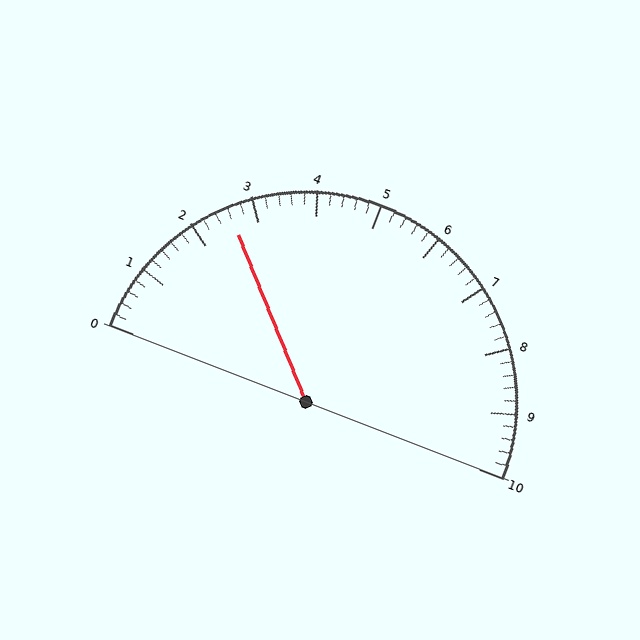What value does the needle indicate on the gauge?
The needle indicates approximately 2.6.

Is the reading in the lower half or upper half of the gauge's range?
The reading is in the lower half of the range (0 to 10).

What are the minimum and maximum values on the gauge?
The gauge ranges from 0 to 10.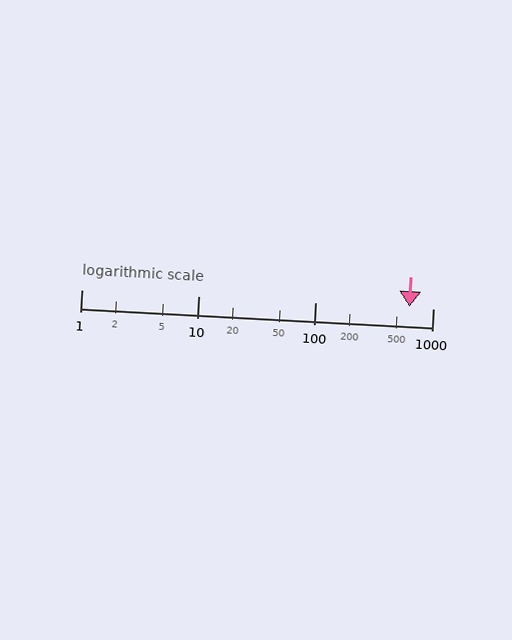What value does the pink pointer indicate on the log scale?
The pointer indicates approximately 630.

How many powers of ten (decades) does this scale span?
The scale spans 3 decades, from 1 to 1000.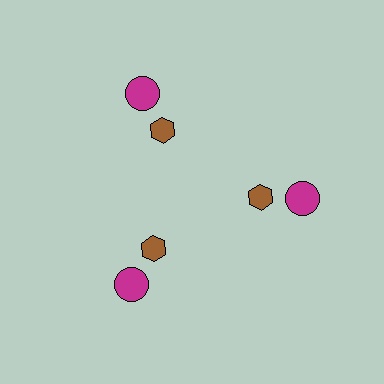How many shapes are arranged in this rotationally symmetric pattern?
There are 6 shapes, arranged in 3 groups of 2.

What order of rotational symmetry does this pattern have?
This pattern has 3-fold rotational symmetry.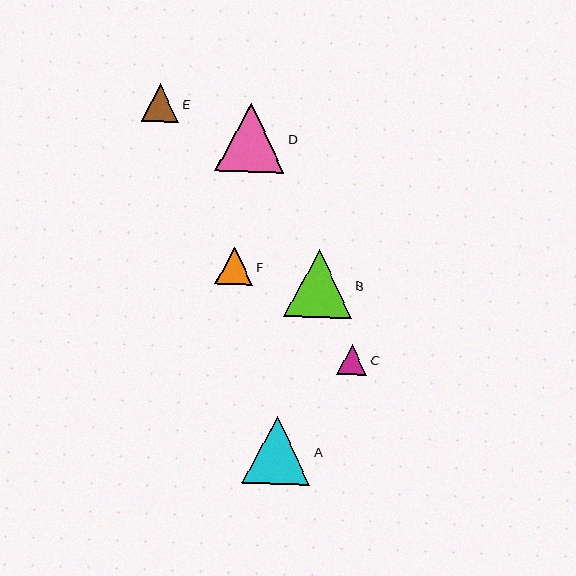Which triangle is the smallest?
Triangle C is the smallest with a size of approximately 30 pixels.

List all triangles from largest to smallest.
From largest to smallest: D, A, B, E, F, C.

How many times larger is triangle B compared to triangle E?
Triangle B is approximately 1.8 times the size of triangle E.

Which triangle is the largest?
Triangle D is the largest with a size of approximately 69 pixels.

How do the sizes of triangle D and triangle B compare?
Triangle D and triangle B are approximately the same size.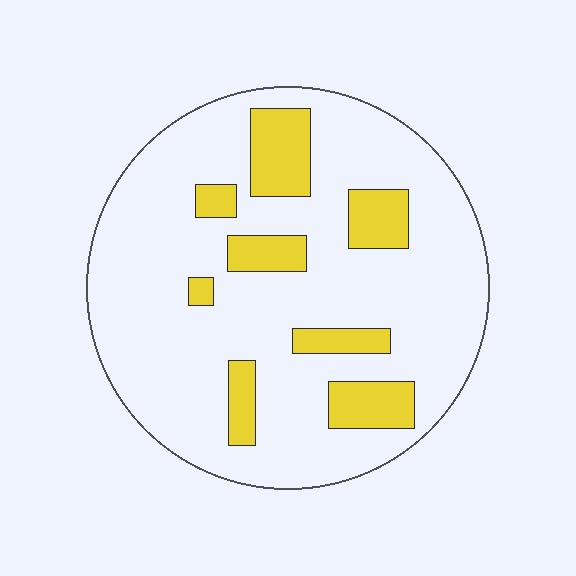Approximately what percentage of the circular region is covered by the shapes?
Approximately 20%.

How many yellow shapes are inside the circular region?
8.